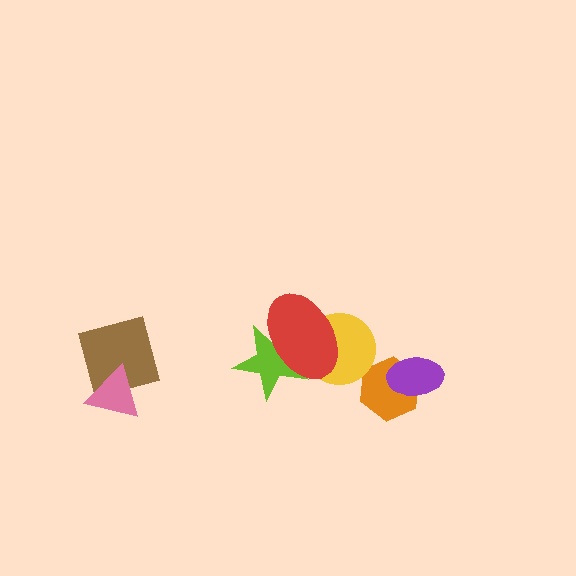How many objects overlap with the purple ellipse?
1 object overlaps with the purple ellipse.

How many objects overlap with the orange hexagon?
1 object overlaps with the orange hexagon.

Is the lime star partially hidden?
Yes, it is partially covered by another shape.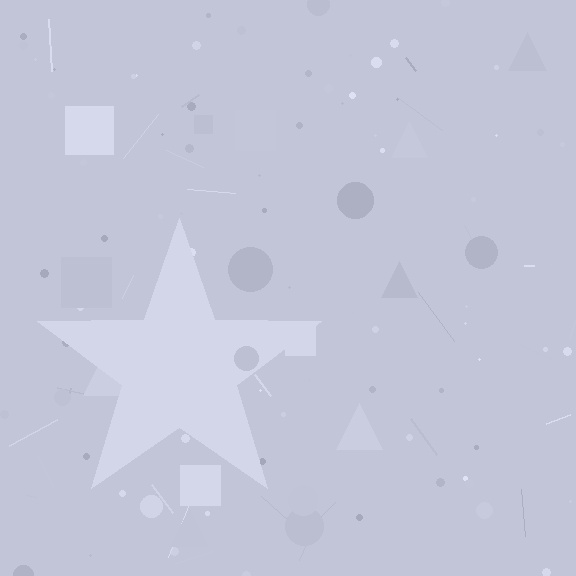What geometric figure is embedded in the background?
A star is embedded in the background.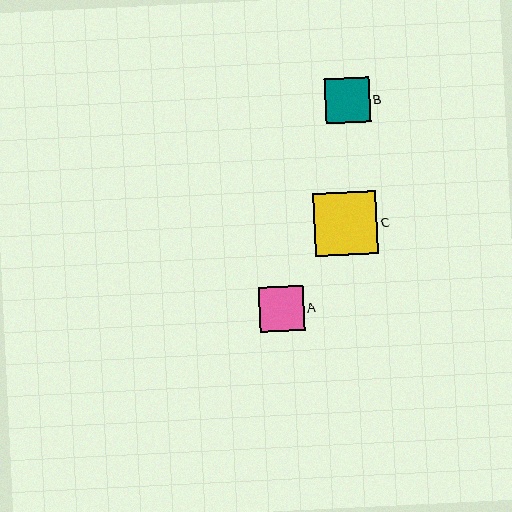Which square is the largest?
Square C is the largest with a size of approximately 63 pixels.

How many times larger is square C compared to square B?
Square C is approximately 1.4 times the size of square B.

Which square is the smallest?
Square A is the smallest with a size of approximately 45 pixels.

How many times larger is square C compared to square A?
Square C is approximately 1.4 times the size of square A.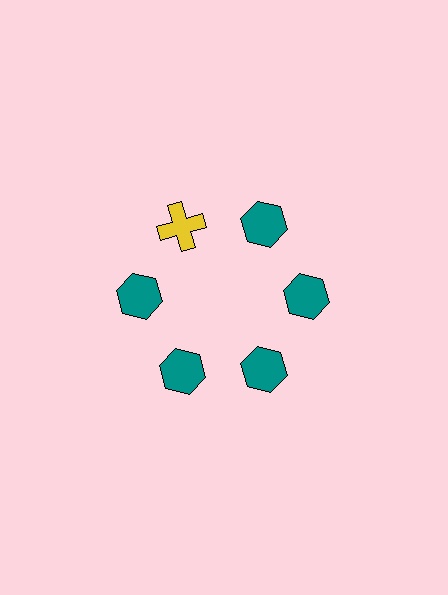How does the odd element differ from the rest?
It differs in both color (yellow instead of teal) and shape (cross instead of hexagon).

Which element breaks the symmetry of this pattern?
The yellow cross at roughly the 11 o'clock position breaks the symmetry. All other shapes are teal hexagons.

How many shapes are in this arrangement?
There are 6 shapes arranged in a ring pattern.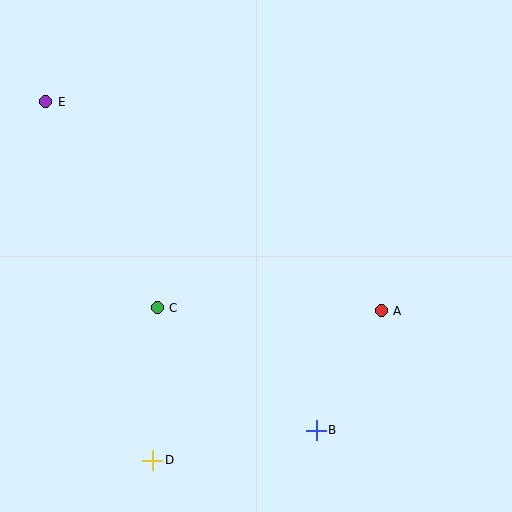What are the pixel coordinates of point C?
Point C is at (157, 308).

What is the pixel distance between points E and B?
The distance between E and B is 426 pixels.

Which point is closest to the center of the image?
Point C at (157, 308) is closest to the center.